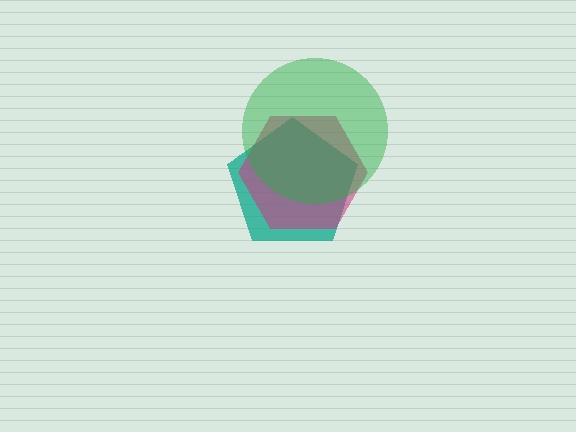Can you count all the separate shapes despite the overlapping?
Yes, there are 3 separate shapes.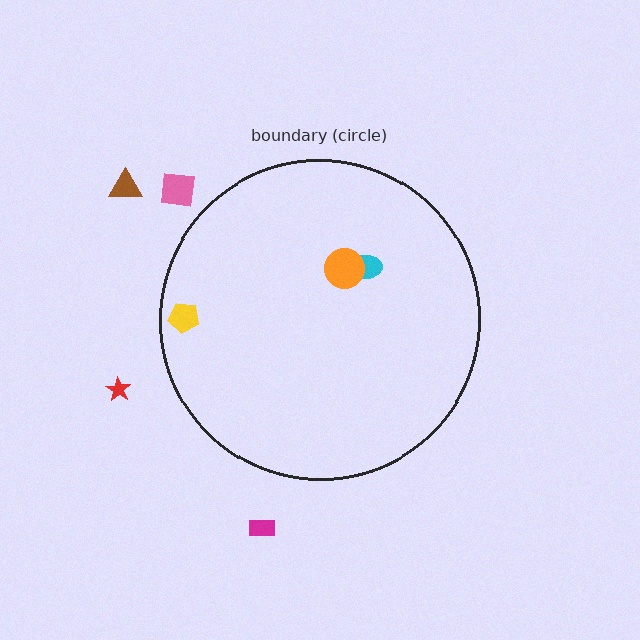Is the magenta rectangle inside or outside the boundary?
Outside.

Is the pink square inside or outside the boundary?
Outside.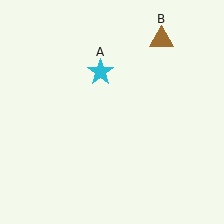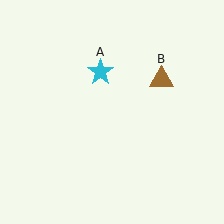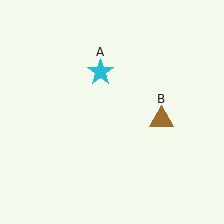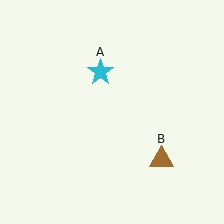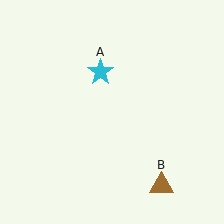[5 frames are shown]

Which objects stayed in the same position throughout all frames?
Cyan star (object A) remained stationary.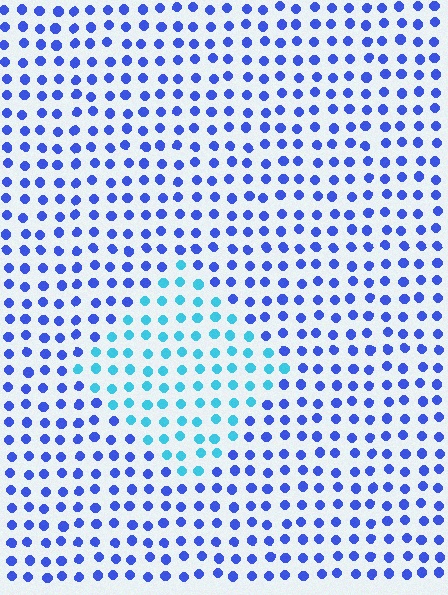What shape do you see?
I see a diamond.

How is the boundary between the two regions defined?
The boundary is defined purely by a slight shift in hue (about 42 degrees). Spacing, size, and orientation are identical on both sides.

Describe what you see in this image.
The image is filled with small blue elements in a uniform arrangement. A diamond-shaped region is visible where the elements are tinted to a slightly different hue, forming a subtle color boundary.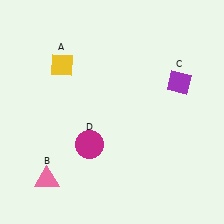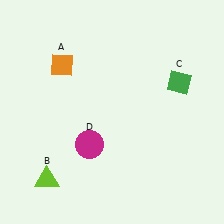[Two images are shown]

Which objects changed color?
A changed from yellow to orange. B changed from pink to lime. C changed from purple to green.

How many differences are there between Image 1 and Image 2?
There are 3 differences between the two images.